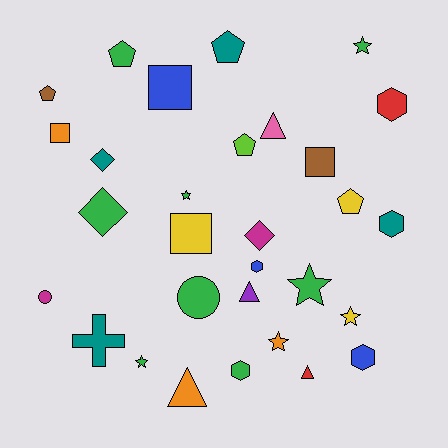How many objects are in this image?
There are 30 objects.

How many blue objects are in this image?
There are 3 blue objects.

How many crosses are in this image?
There is 1 cross.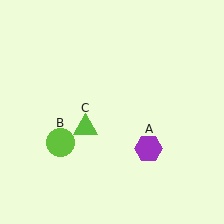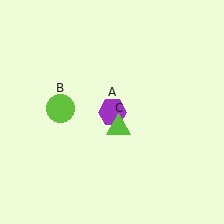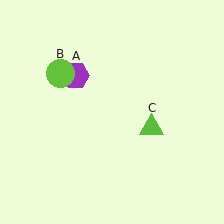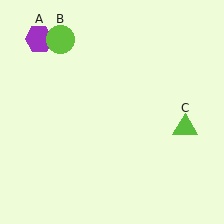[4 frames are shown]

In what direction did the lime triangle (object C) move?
The lime triangle (object C) moved right.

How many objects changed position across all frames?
3 objects changed position: purple hexagon (object A), lime circle (object B), lime triangle (object C).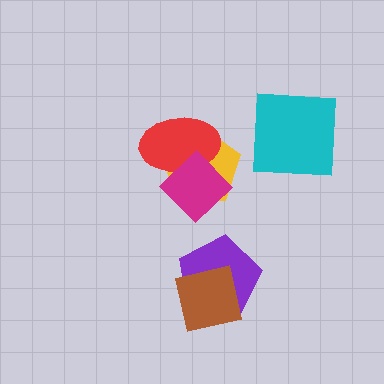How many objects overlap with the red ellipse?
2 objects overlap with the red ellipse.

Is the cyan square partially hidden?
No, no other shape covers it.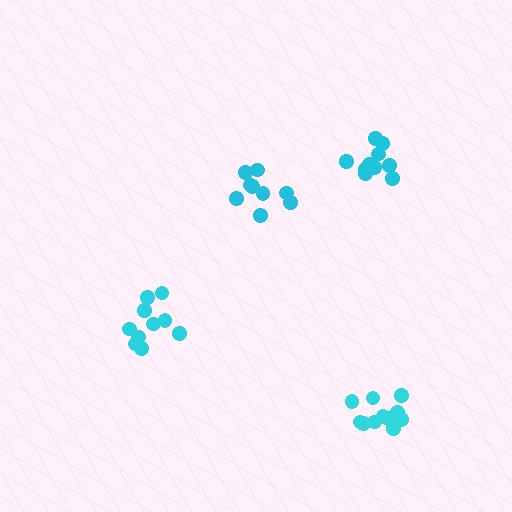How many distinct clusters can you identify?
There are 4 distinct clusters.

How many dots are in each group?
Group 1: 11 dots, Group 2: 9 dots, Group 3: 10 dots, Group 4: 10 dots (40 total).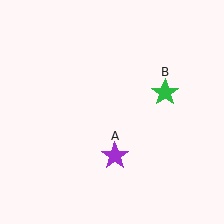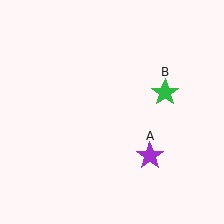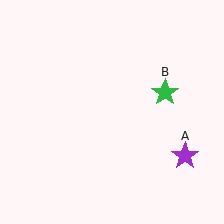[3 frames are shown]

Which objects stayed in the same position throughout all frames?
Green star (object B) remained stationary.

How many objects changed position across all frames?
1 object changed position: purple star (object A).